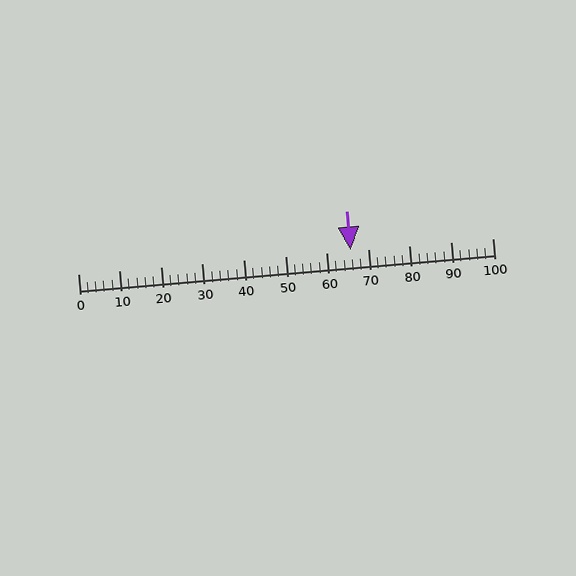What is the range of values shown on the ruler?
The ruler shows values from 0 to 100.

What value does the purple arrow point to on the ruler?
The purple arrow points to approximately 66.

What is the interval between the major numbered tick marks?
The major tick marks are spaced 10 units apart.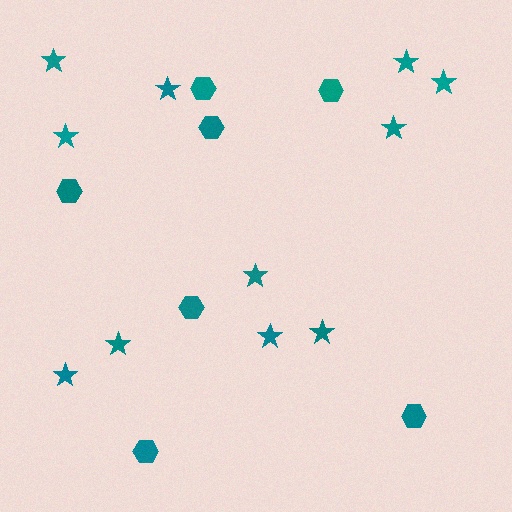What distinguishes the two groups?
There are 2 groups: one group of hexagons (7) and one group of stars (11).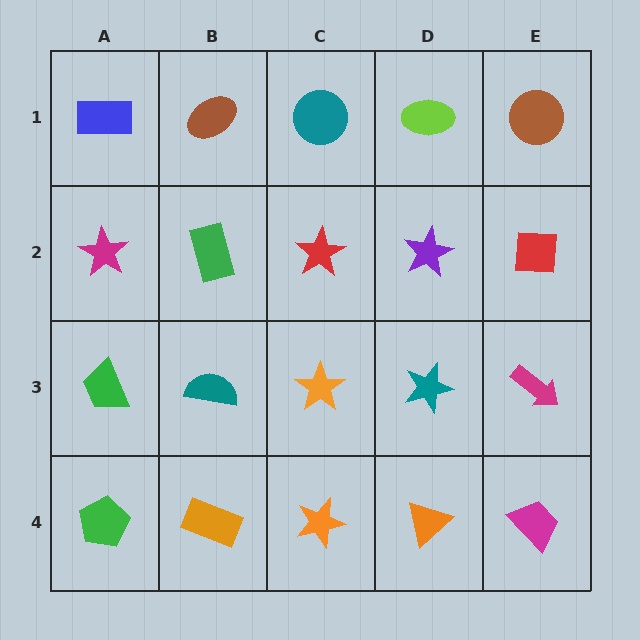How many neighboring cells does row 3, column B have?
4.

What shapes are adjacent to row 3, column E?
A red square (row 2, column E), a magenta trapezoid (row 4, column E), a teal star (row 3, column D).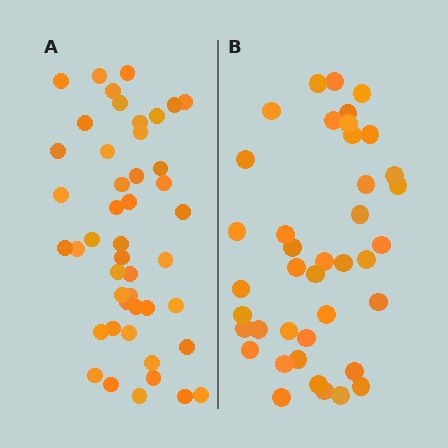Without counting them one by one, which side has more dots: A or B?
Region A (the left region) has more dots.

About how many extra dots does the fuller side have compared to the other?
Region A has about 6 more dots than region B.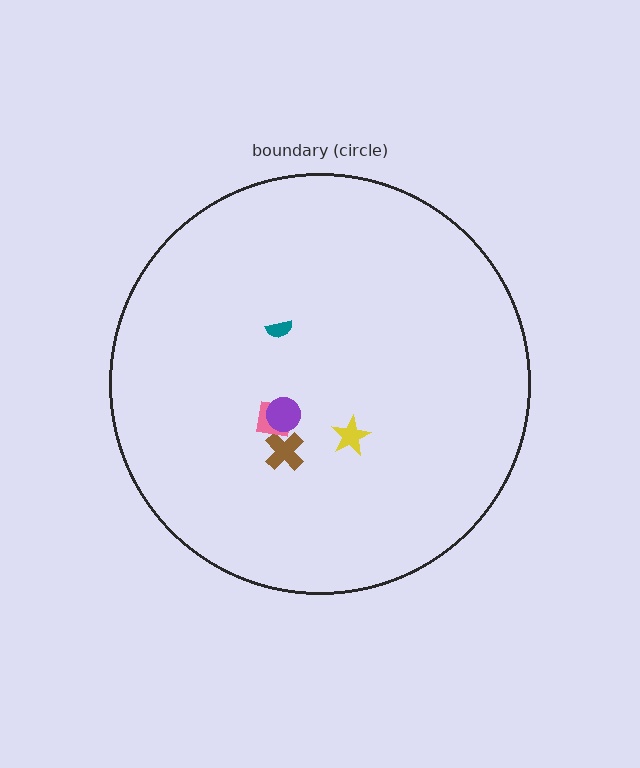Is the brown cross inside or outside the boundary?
Inside.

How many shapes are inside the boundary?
5 inside, 0 outside.